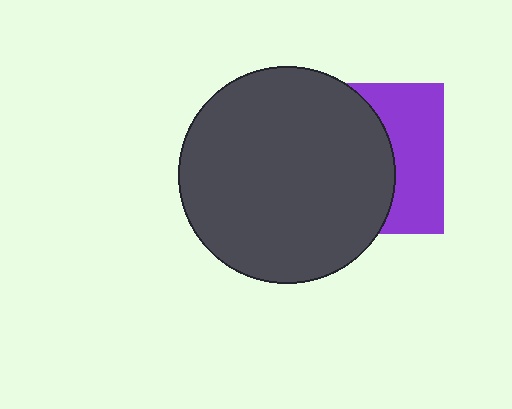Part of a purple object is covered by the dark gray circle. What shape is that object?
It is a square.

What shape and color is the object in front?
The object in front is a dark gray circle.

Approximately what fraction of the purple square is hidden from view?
Roughly 61% of the purple square is hidden behind the dark gray circle.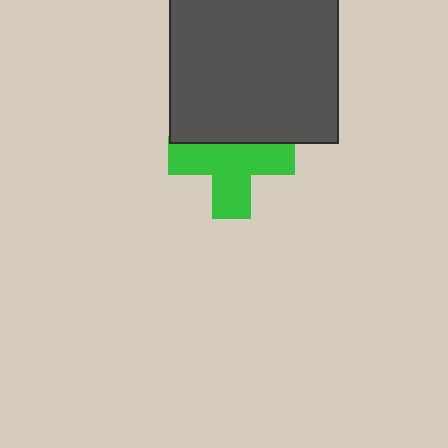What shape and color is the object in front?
The object in front is a dark gray square.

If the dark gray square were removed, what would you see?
You would see the complete green cross.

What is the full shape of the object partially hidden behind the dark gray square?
The partially hidden object is a green cross.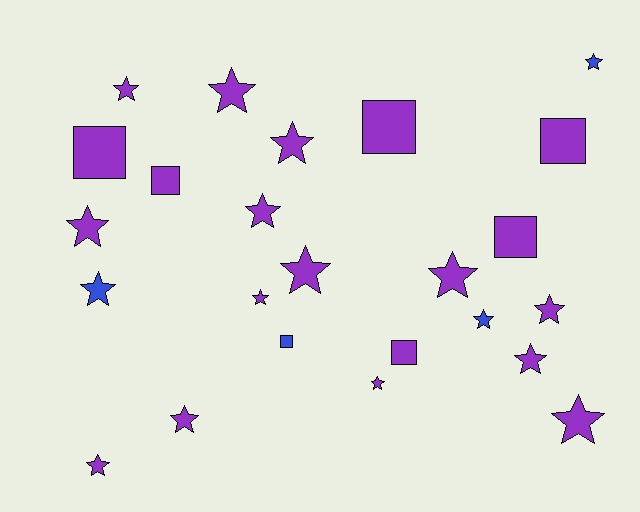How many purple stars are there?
There are 14 purple stars.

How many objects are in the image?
There are 24 objects.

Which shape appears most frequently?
Star, with 17 objects.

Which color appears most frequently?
Purple, with 20 objects.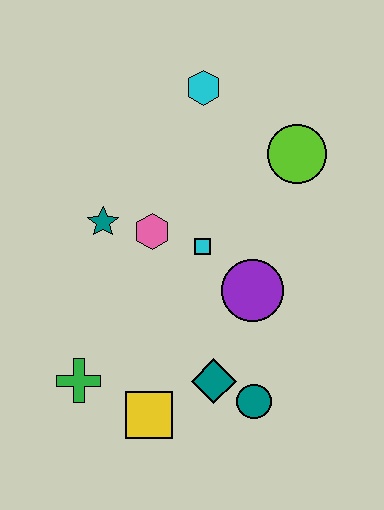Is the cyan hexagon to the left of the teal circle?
Yes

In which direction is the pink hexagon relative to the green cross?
The pink hexagon is above the green cross.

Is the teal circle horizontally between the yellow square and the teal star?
No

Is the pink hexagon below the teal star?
Yes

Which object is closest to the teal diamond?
The teal circle is closest to the teal diamond.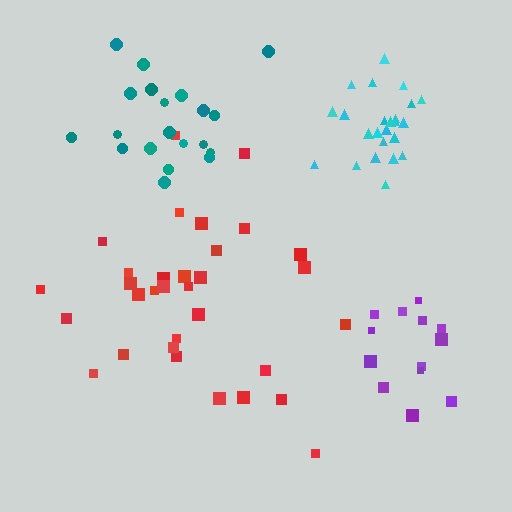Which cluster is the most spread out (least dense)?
Red.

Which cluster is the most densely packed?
Cyan.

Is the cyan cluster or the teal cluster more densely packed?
Cyan.